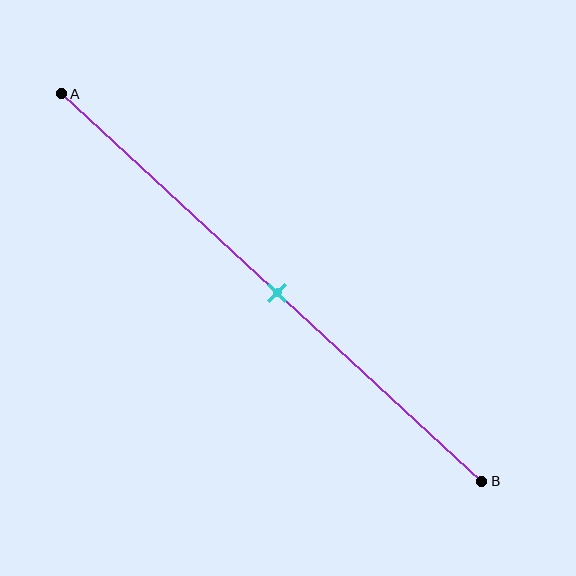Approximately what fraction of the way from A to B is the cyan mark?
The cyan mark is approximately 50% of the way from A to B.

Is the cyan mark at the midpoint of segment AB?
Yes, the mark is approximately at the midpoint.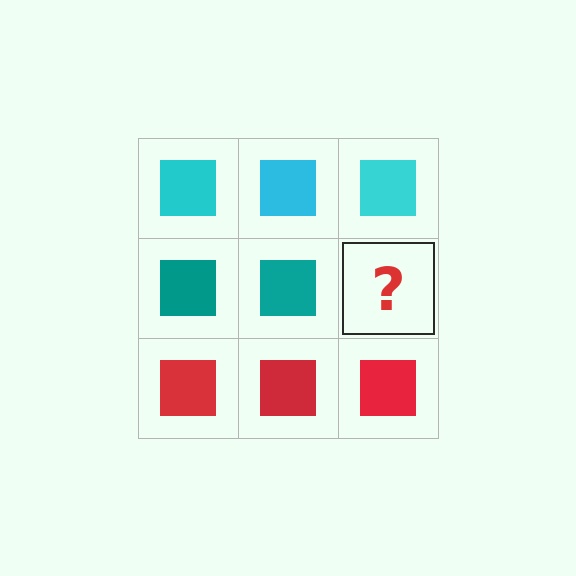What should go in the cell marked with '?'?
The missing cell should contain a teal square.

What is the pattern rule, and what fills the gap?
The rule is that each row has a consistent color. The gap should be filled with a teal square.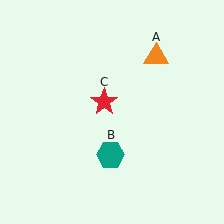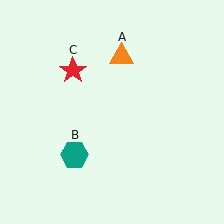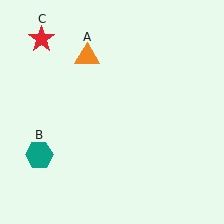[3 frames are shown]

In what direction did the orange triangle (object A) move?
The orange triangle (object A) moved left.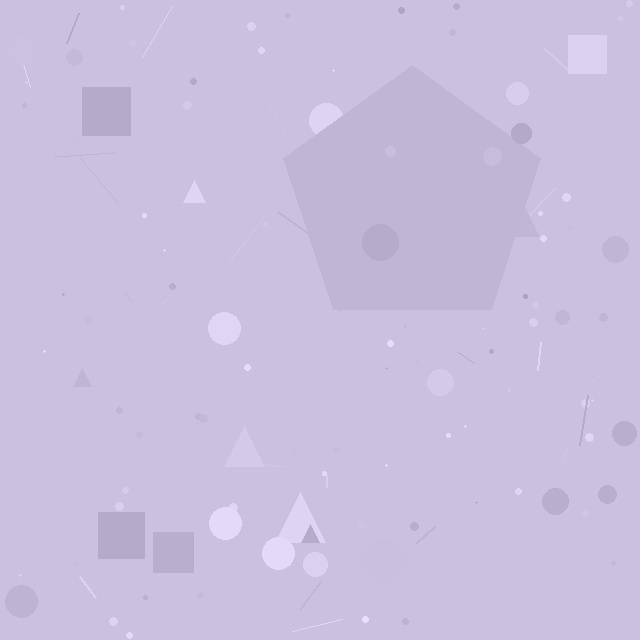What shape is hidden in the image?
A pentagon is hidden in the image.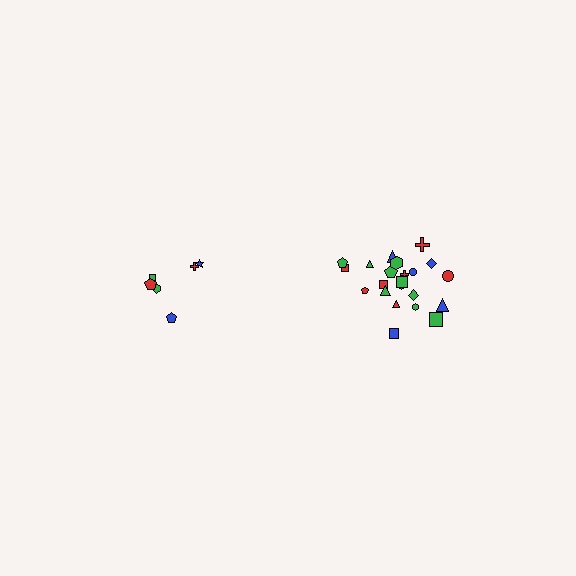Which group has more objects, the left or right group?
The right group.